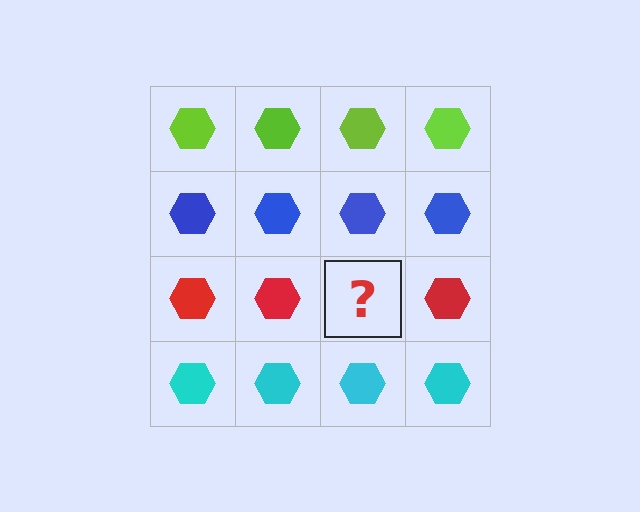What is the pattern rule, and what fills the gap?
The rule is that each row has a consistent color. The gap should be filled with a red hexagon.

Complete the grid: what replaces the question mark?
The question mark should be replaced with a red hexagon.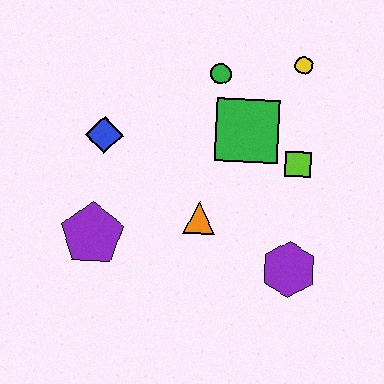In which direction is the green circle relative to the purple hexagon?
The green circle is above the purple hexagon.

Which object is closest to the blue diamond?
The purple pentagon is closest to the blue diamond.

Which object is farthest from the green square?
The purple pentagon is farthest from the green square.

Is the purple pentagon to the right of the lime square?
No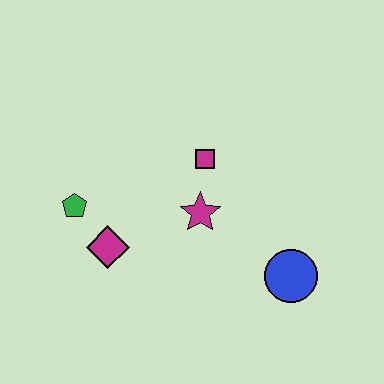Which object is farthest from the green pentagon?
The blue circle is farthest from the green pentagon.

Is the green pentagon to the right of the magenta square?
No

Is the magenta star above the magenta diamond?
Yes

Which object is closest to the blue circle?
The magenta star is closest to the blue circle.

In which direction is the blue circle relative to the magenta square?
The blue circle is below the magenta square.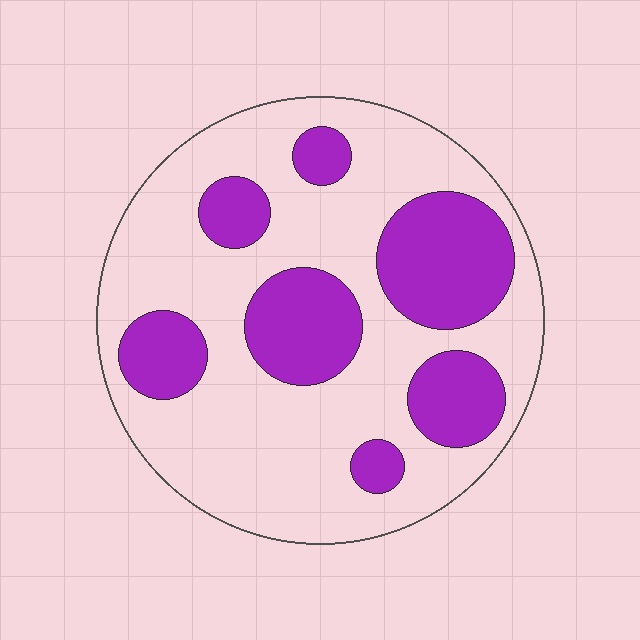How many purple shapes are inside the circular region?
7.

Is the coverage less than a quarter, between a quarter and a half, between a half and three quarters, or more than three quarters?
Between a quarter and a half.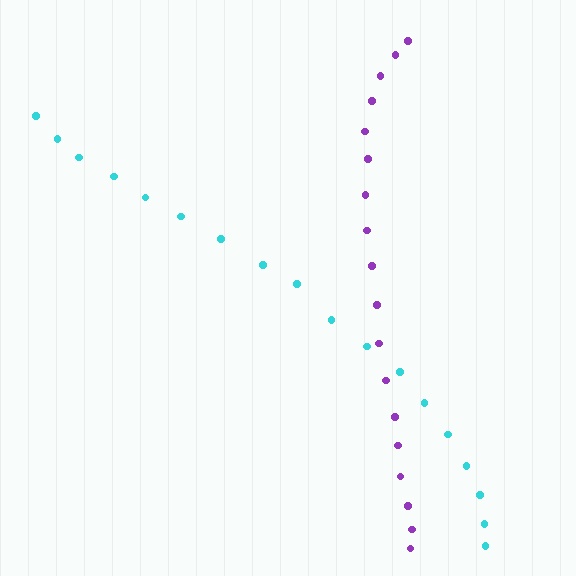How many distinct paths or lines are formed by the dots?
There are 2 distinct paths.